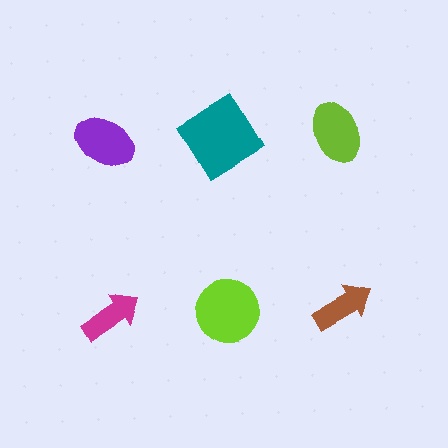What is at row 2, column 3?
A brown arrow.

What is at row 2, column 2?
A lime circle.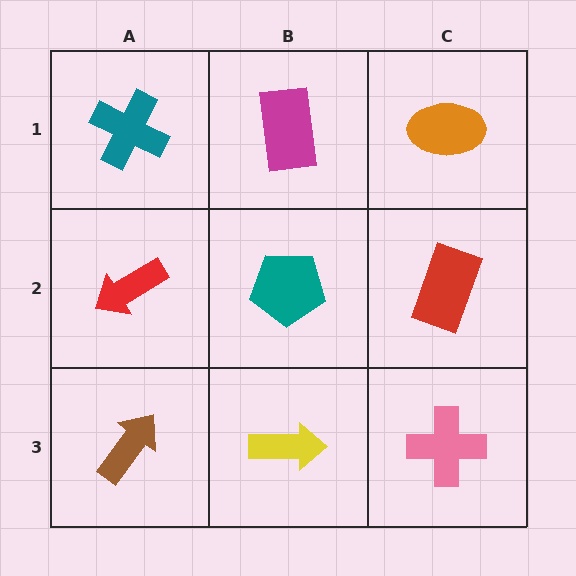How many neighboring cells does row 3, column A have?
2.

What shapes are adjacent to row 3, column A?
A red arrow (row 2, column A), a yellow arrow (row 3, column B).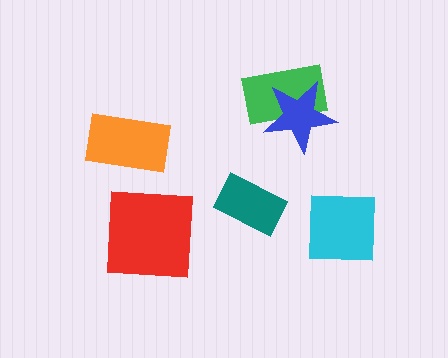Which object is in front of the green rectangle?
The blue star is in front of the green rectangle.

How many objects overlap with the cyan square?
0 objects overlap with the cyan square.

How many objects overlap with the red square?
0 objects overlap with the red square.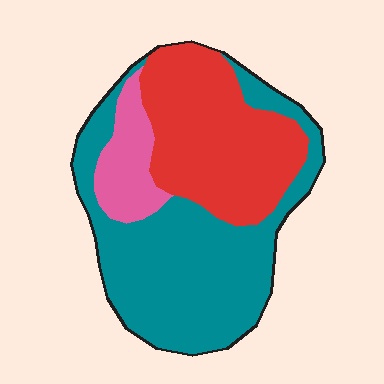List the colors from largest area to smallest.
From largest to smallest: teal, red, pink.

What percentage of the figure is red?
Red takes up between a quarter and a half of the figure.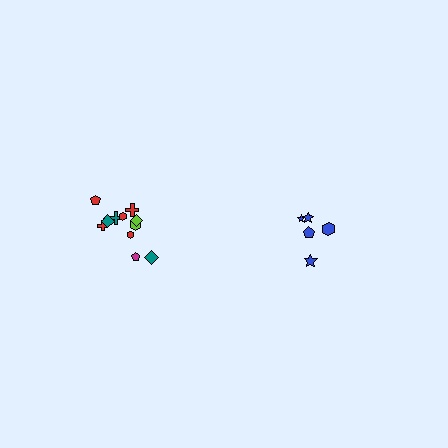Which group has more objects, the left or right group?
The left group.